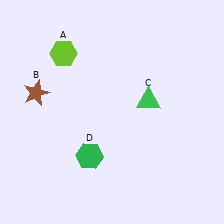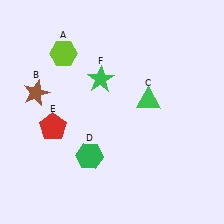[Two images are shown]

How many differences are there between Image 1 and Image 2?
There are 2 differences between the two images.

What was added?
A red pentagon (E), a green star (F) were added in Image 2.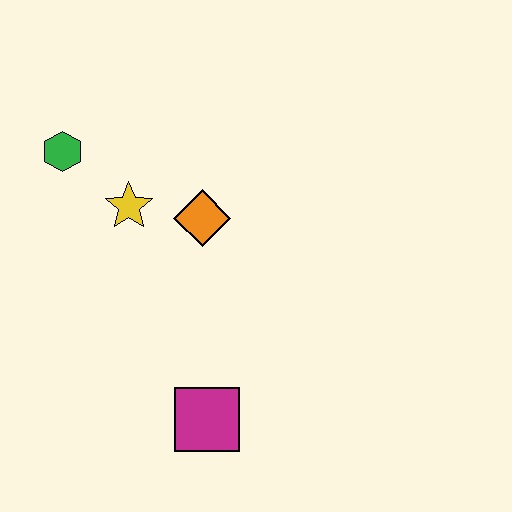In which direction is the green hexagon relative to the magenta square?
The green hexagon is above the magenta square.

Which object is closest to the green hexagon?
The yellow star is closest to the green hexagon.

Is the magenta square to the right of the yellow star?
Yes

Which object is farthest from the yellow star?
The magenta square is farthest from the yellow star.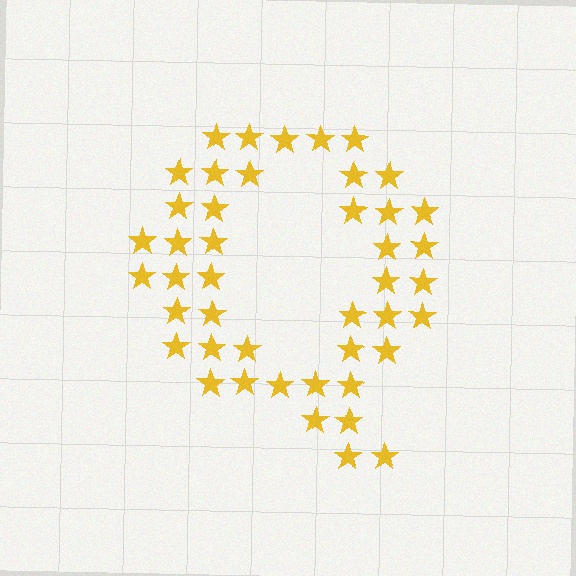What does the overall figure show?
The overall figure shows the letter Q.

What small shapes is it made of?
It is made of small stars.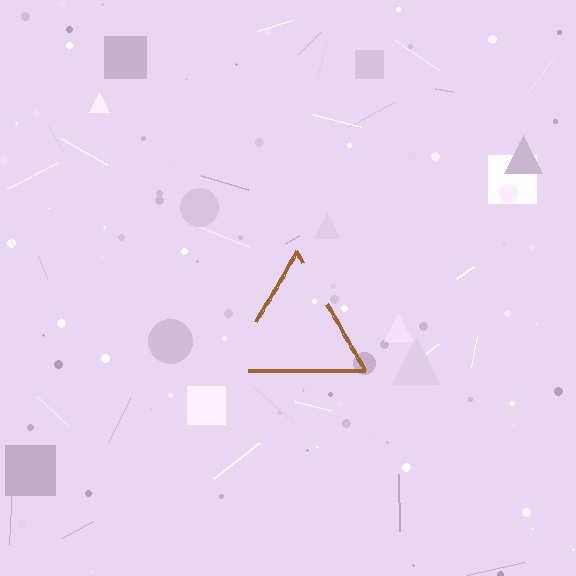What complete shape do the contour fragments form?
The contour fragments form a triangle.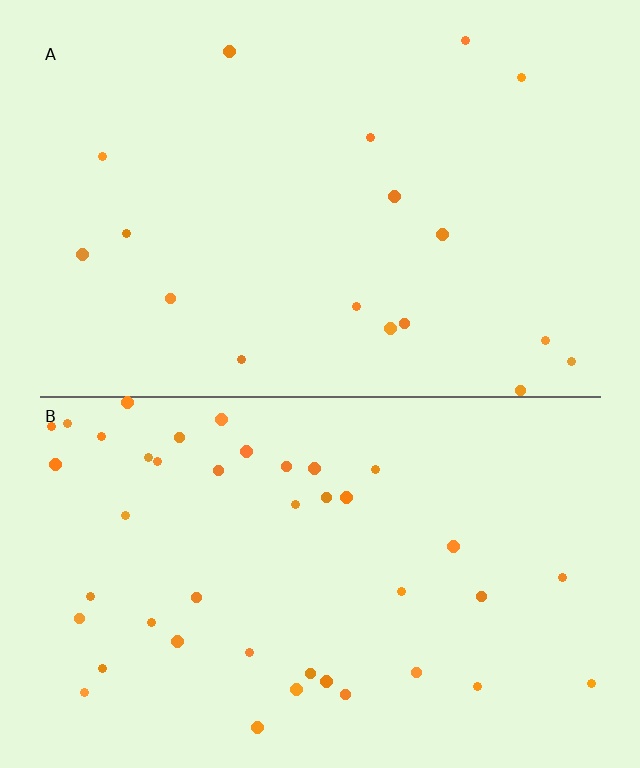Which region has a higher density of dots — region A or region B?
B (the bottom).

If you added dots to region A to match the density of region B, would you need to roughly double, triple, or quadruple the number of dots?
Approximately double.